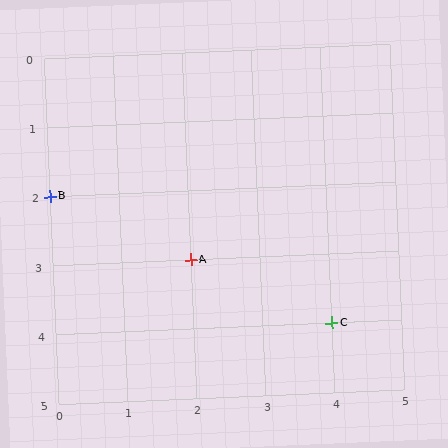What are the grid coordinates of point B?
Point B is at grid coordinates (0, 2).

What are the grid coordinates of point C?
Point C is at grid coordinates (4, 4).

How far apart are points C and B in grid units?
Points C and B are 4 columns and 2 rows apart (about 4.5 grid units diagonally).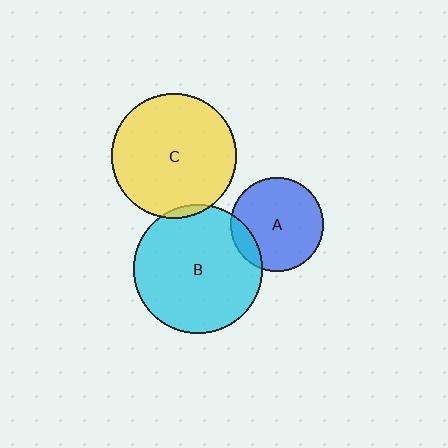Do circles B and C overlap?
Yes.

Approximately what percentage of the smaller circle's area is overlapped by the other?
Approximately 5%.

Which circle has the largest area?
Circle B (cyan).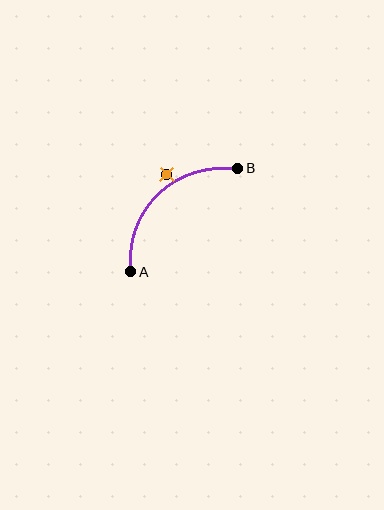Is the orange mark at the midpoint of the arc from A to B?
No — the orange mark does not lie on the arc at all. It sits slightly outside the curve.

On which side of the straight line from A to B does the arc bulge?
The arc bulges above and to the left of the straight line connecting A and B.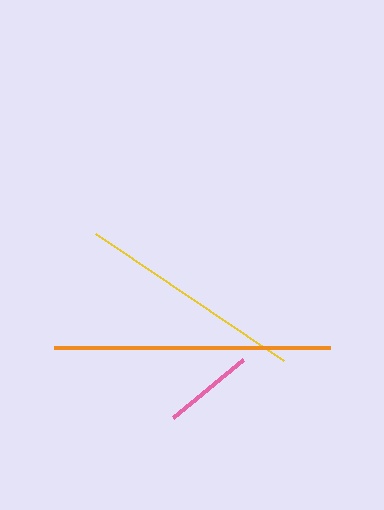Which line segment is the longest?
The orange line is the longest at approximately 276 pixels.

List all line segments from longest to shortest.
From longest to shortest: orange, yellow, pink.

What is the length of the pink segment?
The pink segment is approximately 91 pixels long.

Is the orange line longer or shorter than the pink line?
The orange line is longer than the pink line.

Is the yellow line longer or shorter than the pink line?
The yellow line is longer than the pink line.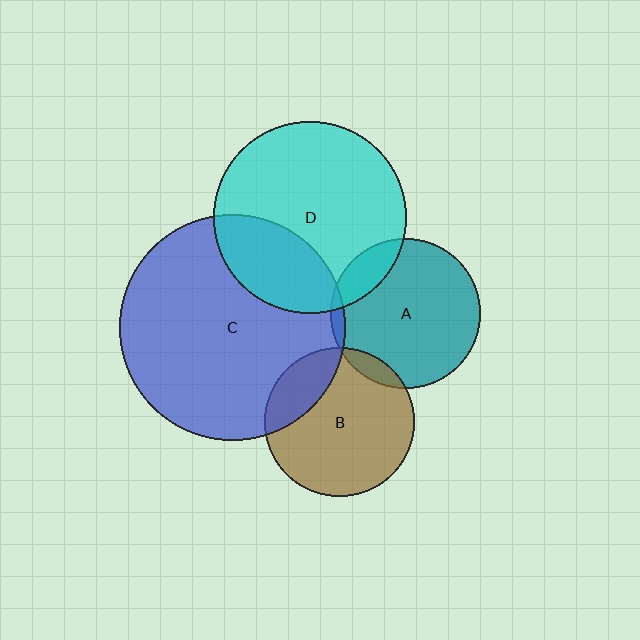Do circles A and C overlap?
Yes.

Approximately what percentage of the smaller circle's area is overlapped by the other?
Approximately 5%.